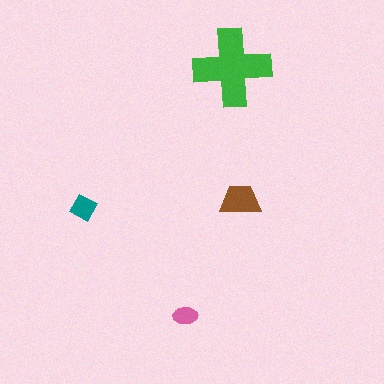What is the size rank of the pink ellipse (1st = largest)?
4th.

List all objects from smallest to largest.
The pink ellipse, the teal diamond, the brown trapezoid, the green cross.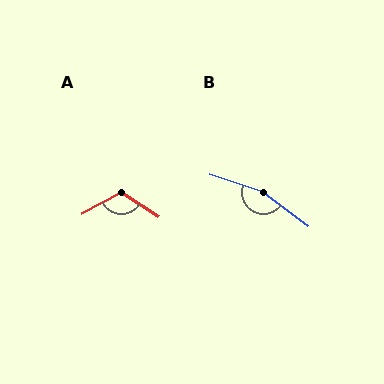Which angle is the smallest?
A, at approximately 117 degrees.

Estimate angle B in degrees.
Approximately 161 degrees.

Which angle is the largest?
B, at approximately 161 degrees.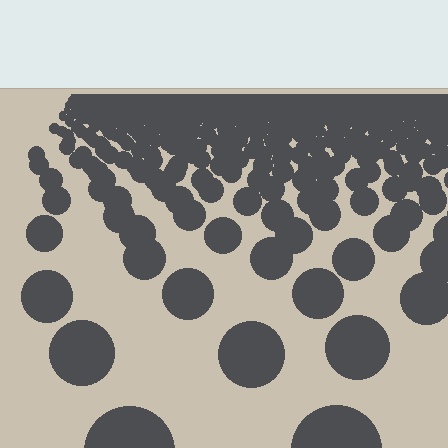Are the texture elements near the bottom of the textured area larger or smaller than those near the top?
Larger. Near the bottom, elements are closer to the viewer and appear at a bigger on-screen size.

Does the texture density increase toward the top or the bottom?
Density increases toward the top.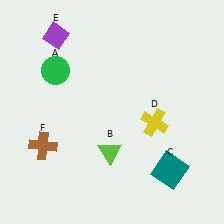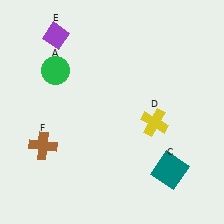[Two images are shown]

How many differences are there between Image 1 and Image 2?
There is 1 difference between the two images.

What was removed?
The lime triangle (B) was removed in Image 2.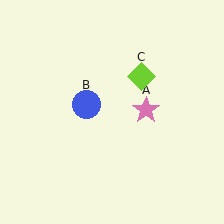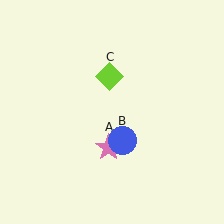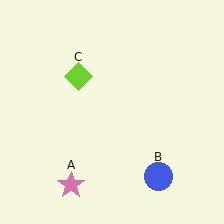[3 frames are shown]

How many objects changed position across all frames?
3 objects changed position: pink star (object A), blue circle (object B), lime diamond (object C).